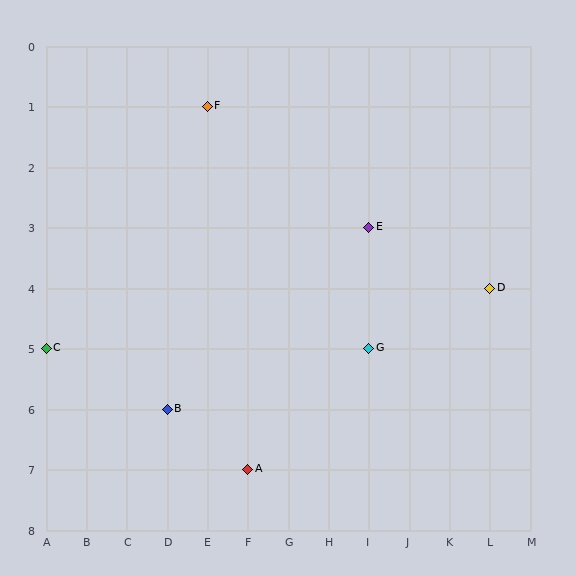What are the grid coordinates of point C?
Point C is at grid coordinates (A, 5).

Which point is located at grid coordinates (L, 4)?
Point D is at (L, 4).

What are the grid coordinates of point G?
Point G is at grid coordinates (I, 5).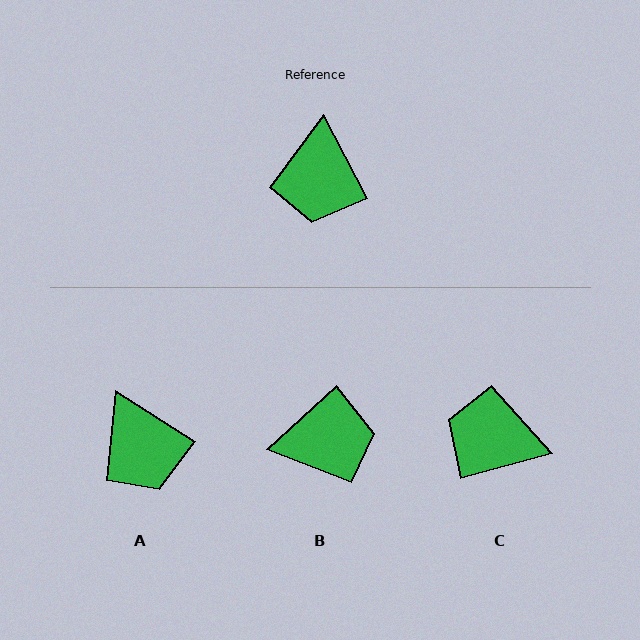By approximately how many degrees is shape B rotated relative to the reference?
Approximately 105 degrees counter-clockwise.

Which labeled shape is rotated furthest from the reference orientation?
B, about 105 degrees away.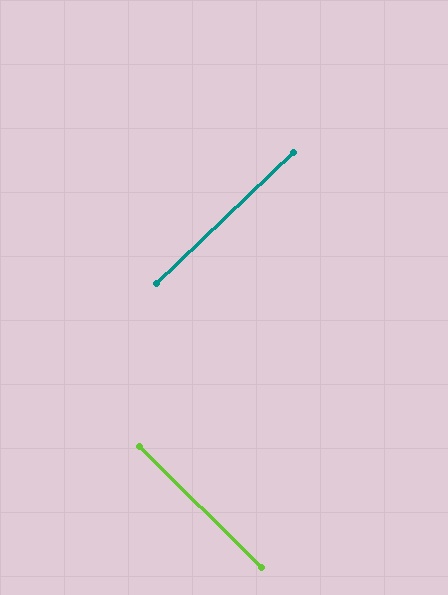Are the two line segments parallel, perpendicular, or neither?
Perpendicular — they meet at approximately 88°.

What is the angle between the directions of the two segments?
Approximately 88 degrees.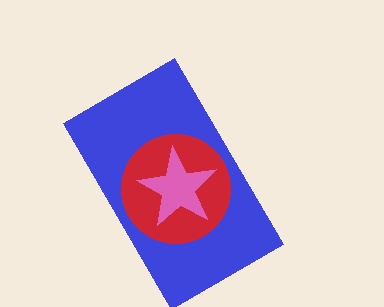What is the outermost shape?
The blue rectangle.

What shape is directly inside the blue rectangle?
The red circle.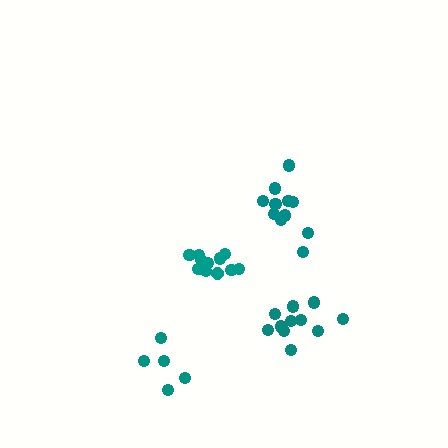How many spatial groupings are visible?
There are 4 spatial groupings.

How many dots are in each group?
Group 1: 11 dots, Group 2: 11 dots, Group 3: 11 dots, Group 4: 5 dots (38 total).